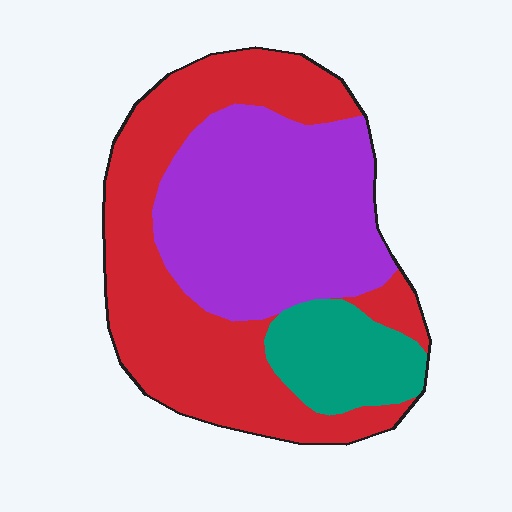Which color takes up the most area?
Red, at roughly 45%.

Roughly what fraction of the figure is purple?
Purple takes up about two fifths (2/5) of the figure.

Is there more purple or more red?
Red.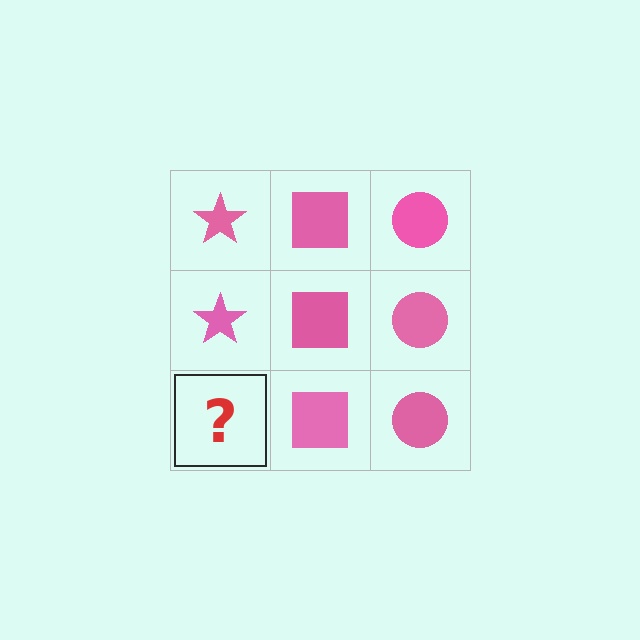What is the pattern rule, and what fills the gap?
The rule is that each column has a consistent shape. The gap should be filled with a pink star.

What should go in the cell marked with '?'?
The missing cell should contain a pink star.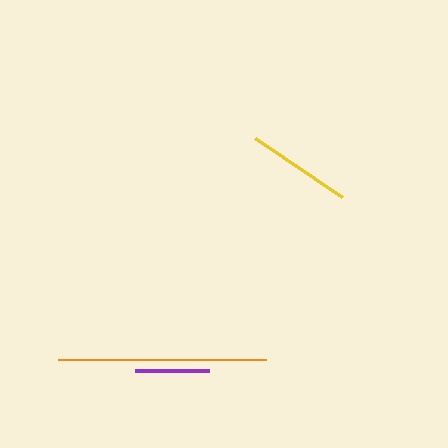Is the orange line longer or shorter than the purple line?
The orange line is longer than the purple line.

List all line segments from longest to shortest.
From longest to shortest: orange, yellow, purple.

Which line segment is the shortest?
The purple line is the shortest at approximately 74 pixels.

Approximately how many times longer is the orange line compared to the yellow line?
The orange line is approximately 2.0 times the length of the yellow line.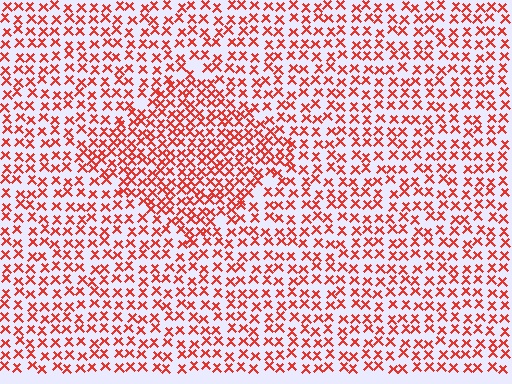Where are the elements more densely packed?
The elements are more densely packed inside the diamond boundary.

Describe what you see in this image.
The image contains small red elements arranged at two different densities. A diamond-shaped region is visible where the elements are more densely packed than the surrounding area.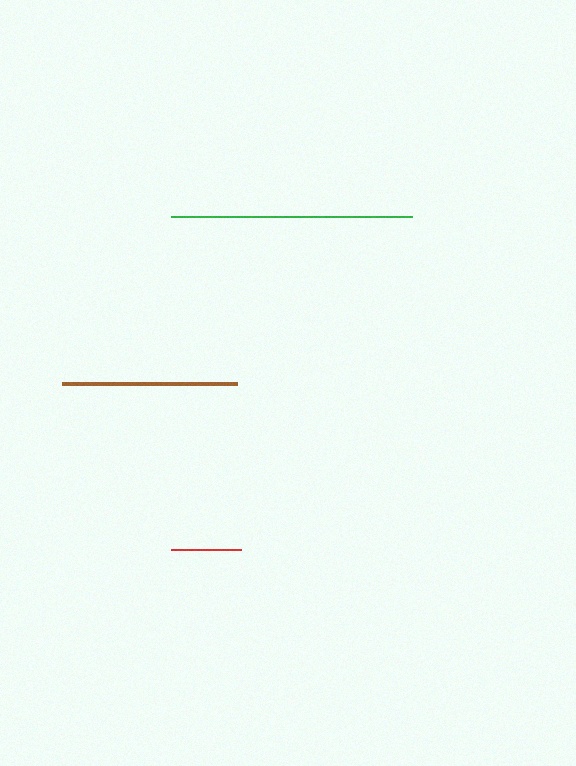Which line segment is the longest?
The green line is the longest at approximately 241 pixels.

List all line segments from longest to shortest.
From longest to shortest: green, brown, red.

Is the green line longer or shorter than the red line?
The green line is longer than the red line.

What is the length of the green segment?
The green segment is approximately 241 pixels long.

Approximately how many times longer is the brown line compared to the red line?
The brown line is approximately 2.5 times the length of the red line.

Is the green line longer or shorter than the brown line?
The green line is longer than the brown line.